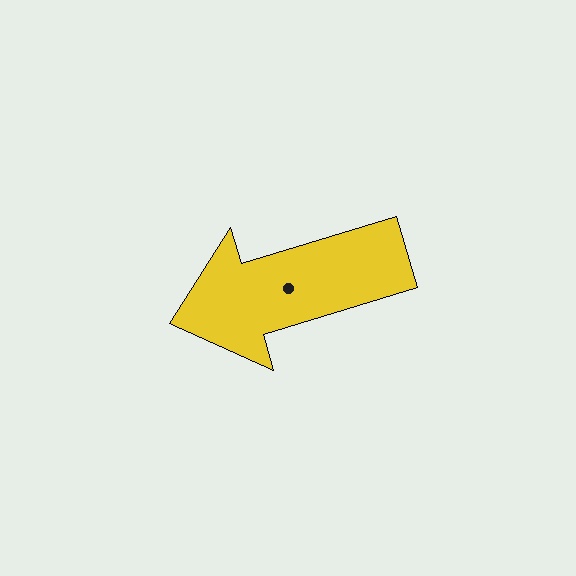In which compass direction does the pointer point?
West.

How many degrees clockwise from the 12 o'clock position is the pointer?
Approximately 253 degrees.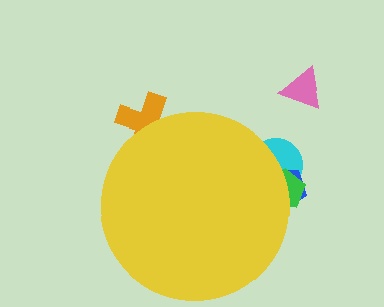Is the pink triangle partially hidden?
No, the pink triangle is fully visible.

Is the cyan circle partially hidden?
Yes, the cyan circle is partially hidden behind the yellow circle.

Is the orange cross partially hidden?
Yes, the orange cross is partially hidden behind the yellow circle.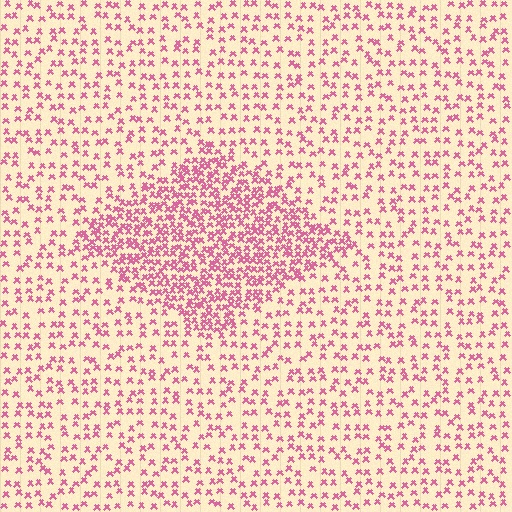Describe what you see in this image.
The image contains small pink elements arranged at two different densities. A diamond-shaped region is visible where the elements are more densely packed than the surrounding area.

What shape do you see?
I see a diamond.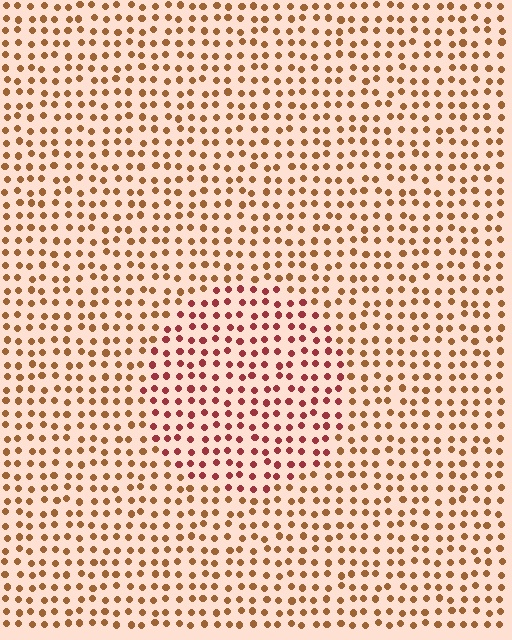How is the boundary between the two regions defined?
The boundary is defined purely by a slight shift in hue (about 34 degrees). Spacing, size, and orientation are identical on both sides.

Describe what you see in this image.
The image is filled with small brown elements in a uniform arrangement. A circle-shaped region is visible where the elements are tinted to a slightly different hue, forming a subtle color boundary.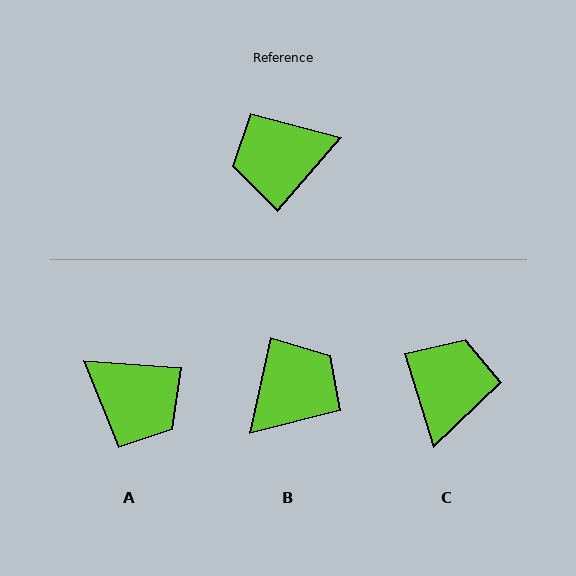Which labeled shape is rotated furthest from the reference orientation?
B, about 151 degrees away.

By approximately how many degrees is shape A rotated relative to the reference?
Approximately 127 degrees counter-clockwise.